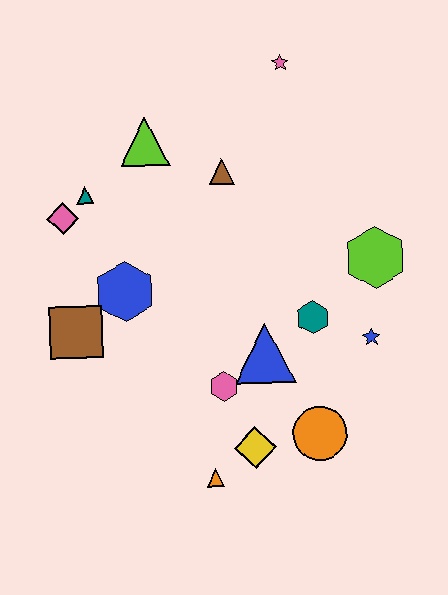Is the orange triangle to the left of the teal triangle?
No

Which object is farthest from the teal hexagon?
The pink diamond is farthest from the teal hexagon.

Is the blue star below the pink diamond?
Yes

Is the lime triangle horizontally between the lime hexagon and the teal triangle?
Yes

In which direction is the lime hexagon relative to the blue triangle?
The lime hexagon is to the right of the blue triangle.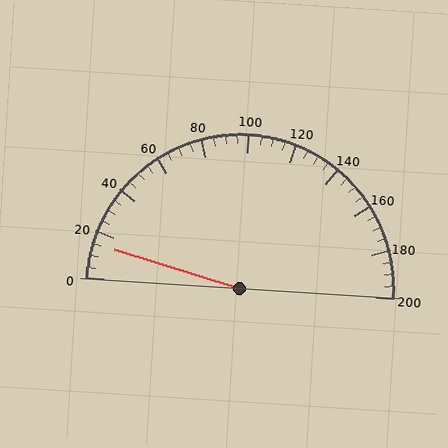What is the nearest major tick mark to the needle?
The nearest major tick mark is 20.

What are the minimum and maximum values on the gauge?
The gauge ranges from 0 to 200.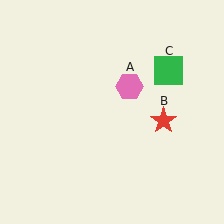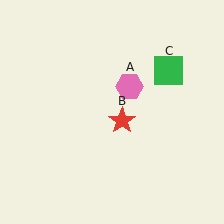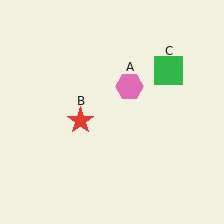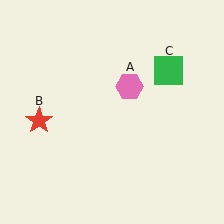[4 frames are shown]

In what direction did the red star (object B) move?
The red star (object B) moved left.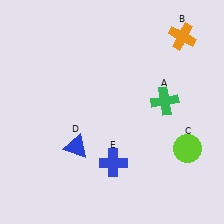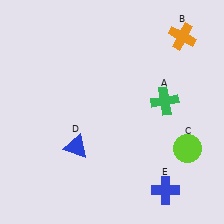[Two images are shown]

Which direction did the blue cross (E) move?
The blue cross (E) moved right.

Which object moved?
The blue cross (E) moved right.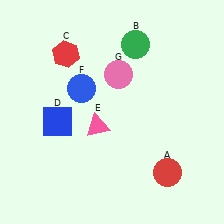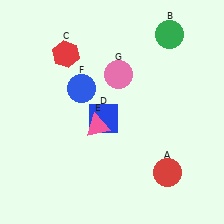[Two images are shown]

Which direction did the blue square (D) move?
The blue square (D) moved right.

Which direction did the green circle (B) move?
The green circle (B) moved right.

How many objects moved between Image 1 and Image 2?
2 objects moved between the two images.